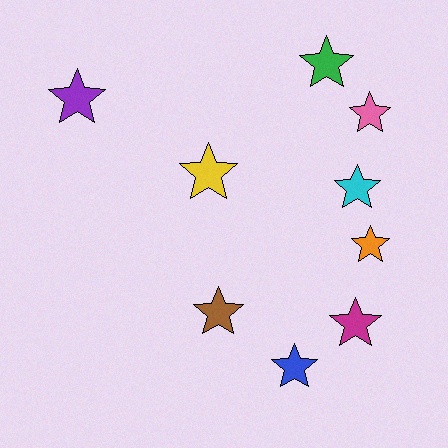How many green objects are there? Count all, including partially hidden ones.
There is 1 green object.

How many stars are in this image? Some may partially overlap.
There are 9 stars.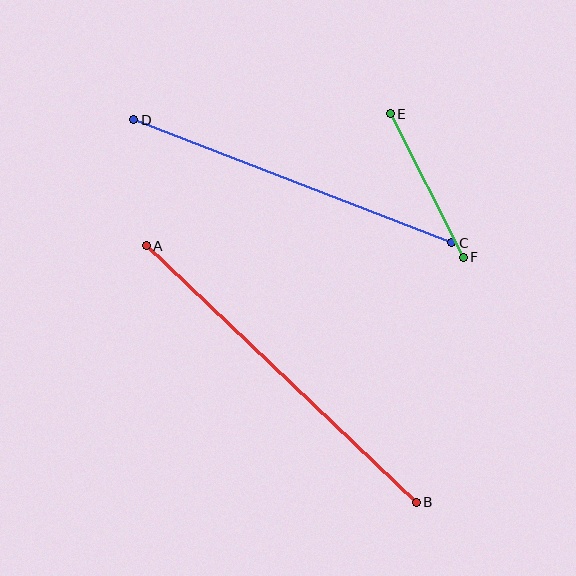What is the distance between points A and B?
The distance is approximately 372 pixels.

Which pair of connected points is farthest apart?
Points A and B are farthest apart.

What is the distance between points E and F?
The distance is approximately 161 pixels.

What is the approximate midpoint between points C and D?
The midpoint is at approximately (293, 181) pixels.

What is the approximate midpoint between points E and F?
The midpoint is at approximately (427, 185) pixels.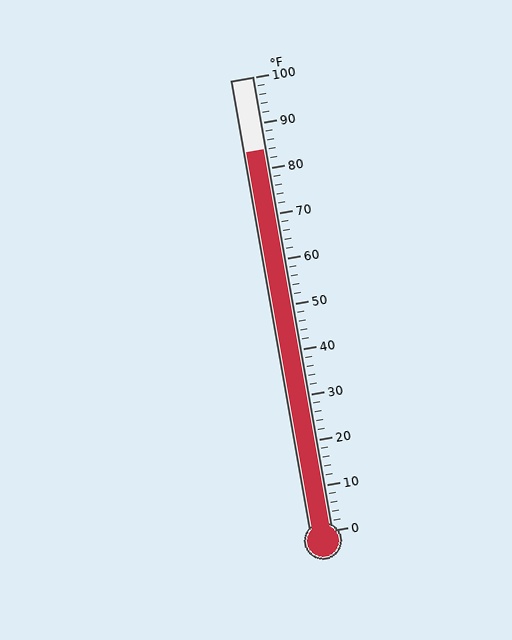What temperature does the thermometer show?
The thermometer shows approximately 84°F.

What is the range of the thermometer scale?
The thermometer scale ranges from 0°F to 100°F.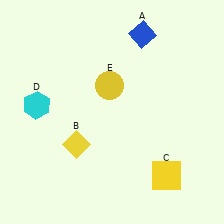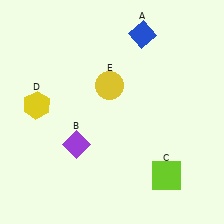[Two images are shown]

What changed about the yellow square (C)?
In Image 1, C is yellow. In Image 2, it changed to lime.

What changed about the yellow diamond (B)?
In Image 1, B is yellow. In Image 2, it changed to purple.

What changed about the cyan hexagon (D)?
In Image 1, D is cyan. In Image 2, it changed to yellow.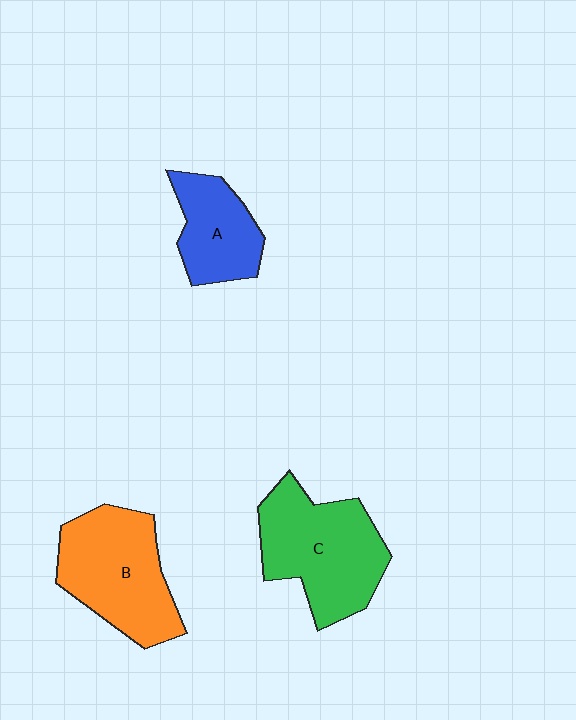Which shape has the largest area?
Shape C (green).